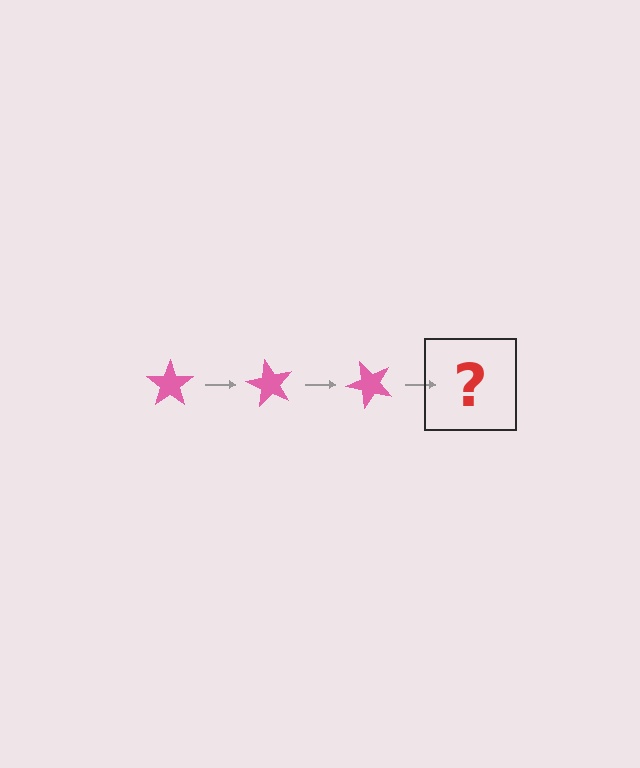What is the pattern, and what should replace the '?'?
The pattern is that the star rotates 60 degrees each step. The '?' should be a pink star rotated 180 degrees.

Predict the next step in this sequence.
The next step is a pink star rotated 180 degrees.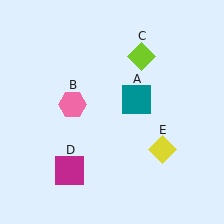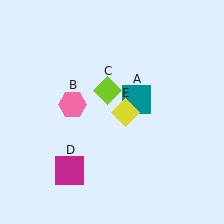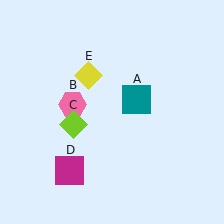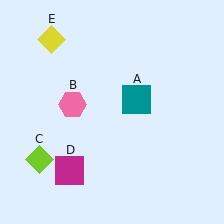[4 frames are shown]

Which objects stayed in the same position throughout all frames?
Teal square (object A) and pink hexagon (object B) and magenta square (object D) remained stationary.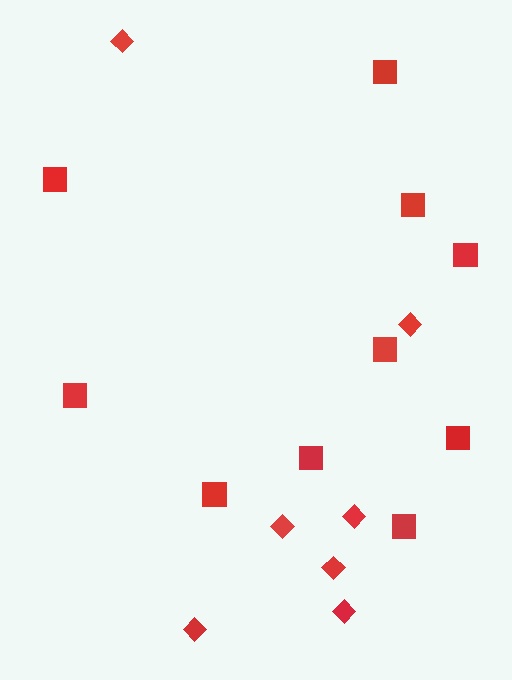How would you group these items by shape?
There are 2 groups: one group of diamonds (7) and one group of squares (10).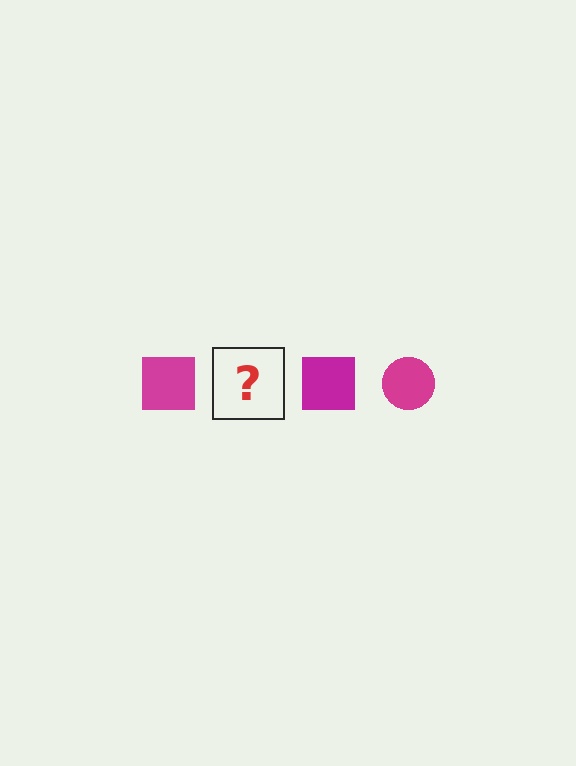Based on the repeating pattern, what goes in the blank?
The blank should be a magenta circle.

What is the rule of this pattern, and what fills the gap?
The rule is that the pattern cycles through square, circle shapes in magenta. The gap should be filled with a magenta circle.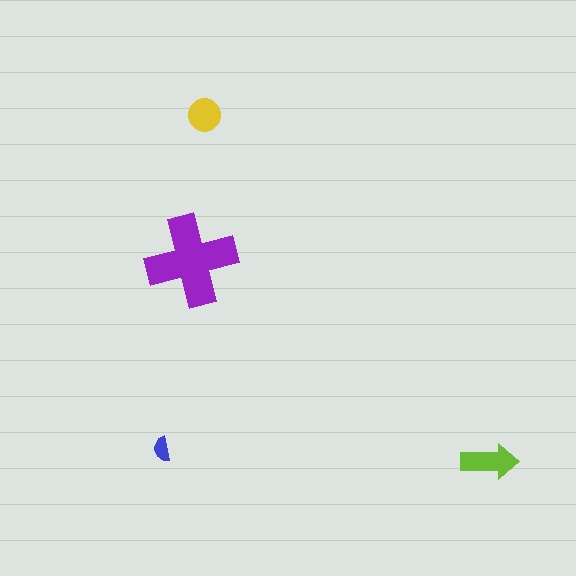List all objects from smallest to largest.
The blue semicircle, the yellow circle, the lime arrow, the purple cross.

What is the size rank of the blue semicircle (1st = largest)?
4th.